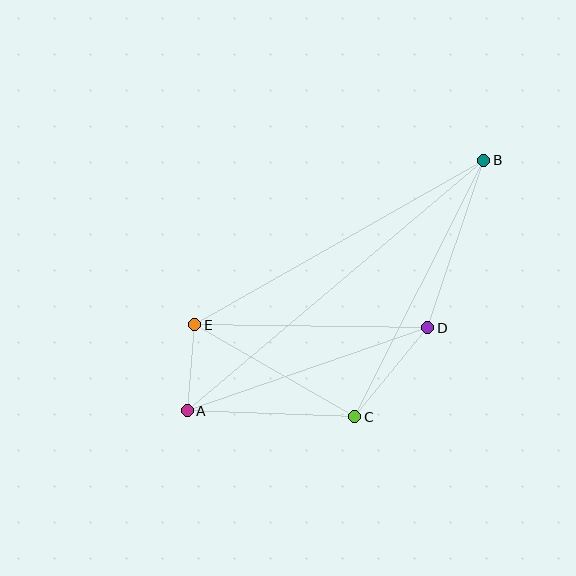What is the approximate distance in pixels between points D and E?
The distance between D and E is approximately 233 pixels.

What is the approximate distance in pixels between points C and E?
The distance between C and E is approximately 184 pixels.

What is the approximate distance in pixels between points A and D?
The distance between A and D is approximately 254 pixels.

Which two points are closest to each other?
Points A and E are closest to each other.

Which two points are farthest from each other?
Points A and B are farthest from each other.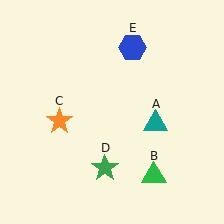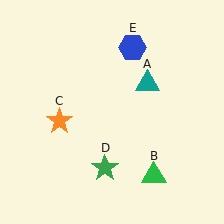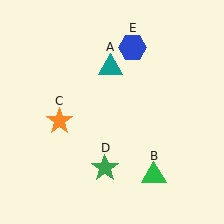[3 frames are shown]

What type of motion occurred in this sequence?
The teal triangle (object A) rotated counterclockwise around the center of the scene.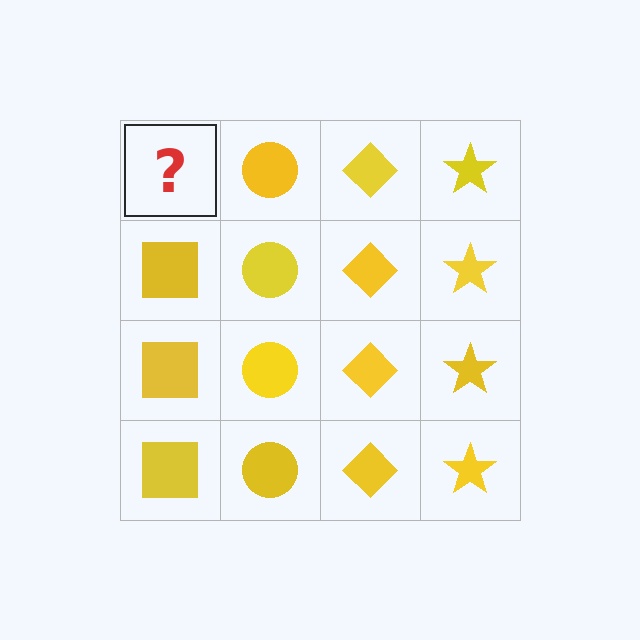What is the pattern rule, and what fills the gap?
The rule is that each column has a consistent shape. The gap should be filled with a yellow square.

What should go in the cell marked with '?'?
The missing cell should contain a yellow square.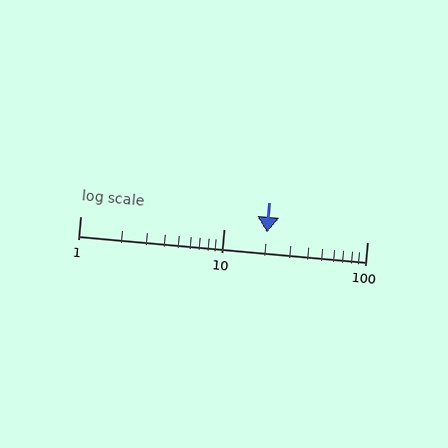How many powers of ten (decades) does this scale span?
The scale spans 2 decades, from 1 to 100.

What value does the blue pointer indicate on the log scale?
The pointer indicates approximately 20.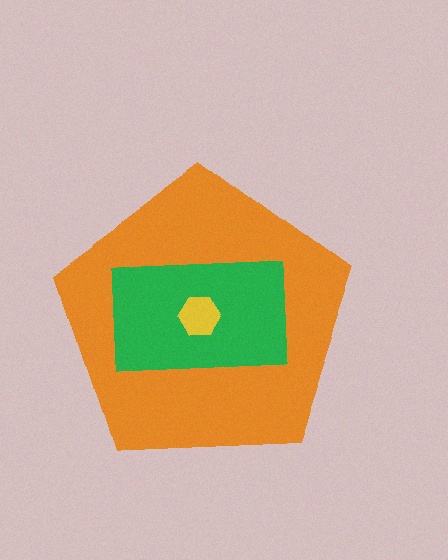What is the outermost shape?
The orange pentagon.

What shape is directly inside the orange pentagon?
The green rectangle.